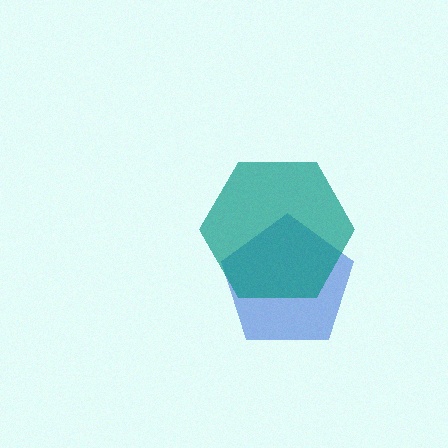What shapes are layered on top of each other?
The layered shapes are: a blue pentagon, a teal hexagon.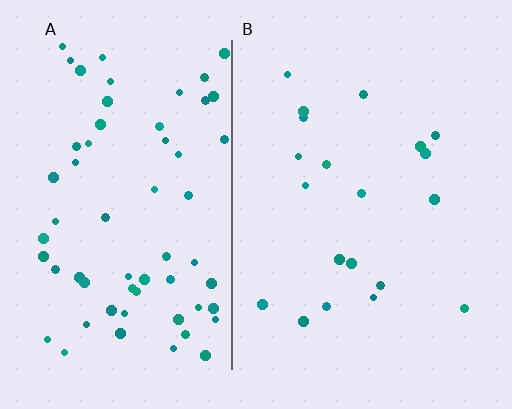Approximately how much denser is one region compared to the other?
Approximately 3.2× — region A over region B.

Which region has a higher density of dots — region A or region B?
A (the left).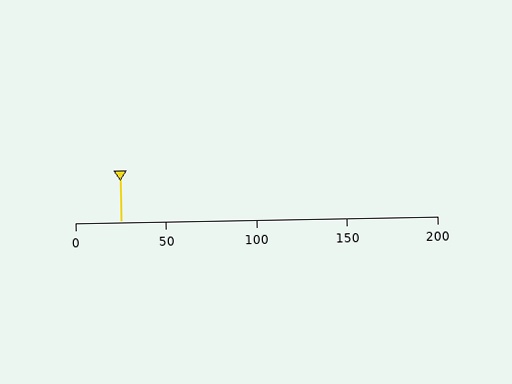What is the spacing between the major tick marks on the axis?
The major ticks are spaced 50 apart.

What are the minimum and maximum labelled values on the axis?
The axis runs from 0 to 200.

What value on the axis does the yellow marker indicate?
The marker indicates approximately 25.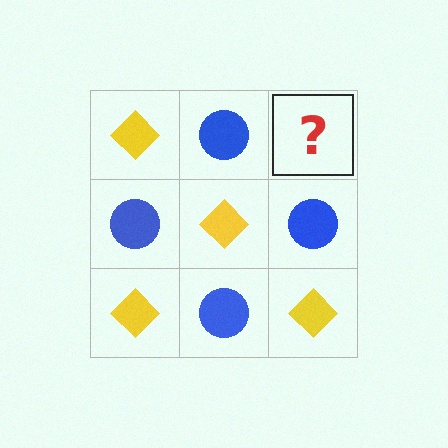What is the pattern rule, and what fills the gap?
The rule is that it alternates yellow diamond and blue circle in a checkerboard pattern. The gap should be filled with a yellow diamond.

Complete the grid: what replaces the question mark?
The question mark should be replaced with a yellow diamond.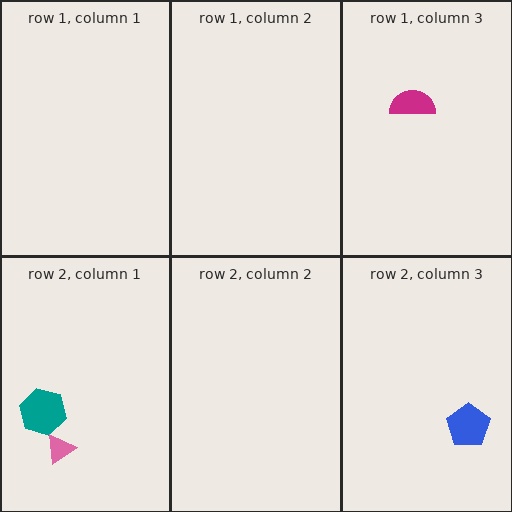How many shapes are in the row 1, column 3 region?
1.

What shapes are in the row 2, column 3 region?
The blue pentagon.